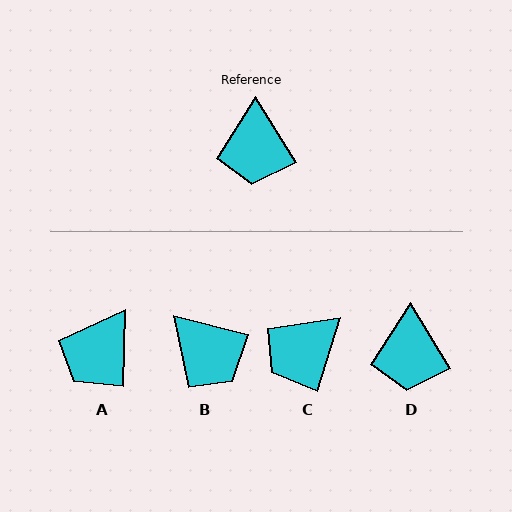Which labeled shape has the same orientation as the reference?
D.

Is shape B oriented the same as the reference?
No, it is off by about 45 degrees.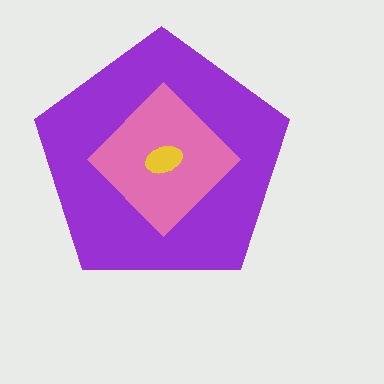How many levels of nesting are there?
3.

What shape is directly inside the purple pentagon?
The pink diamond.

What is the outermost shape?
The purple pentagon.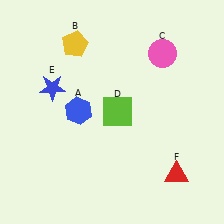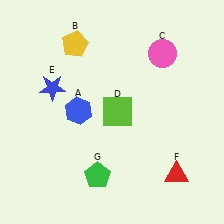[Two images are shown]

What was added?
A green pentagon (G) was added in Image 2.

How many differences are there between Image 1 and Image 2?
There is 1 difference between the two images.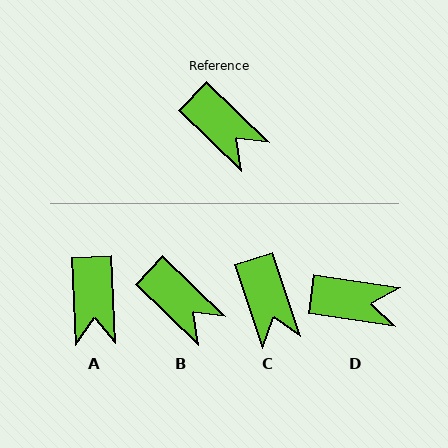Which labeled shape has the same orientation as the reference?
B.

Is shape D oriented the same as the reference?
No, it is off by about 36 degrees.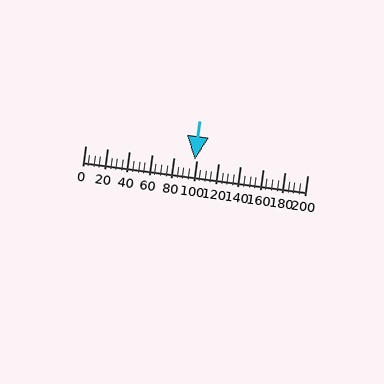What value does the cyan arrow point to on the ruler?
The cyan arrow points to approximately 99.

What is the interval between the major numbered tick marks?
The major tick marks are spaced 20 units apart.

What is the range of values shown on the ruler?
The ruler shows values from 0 to 200.